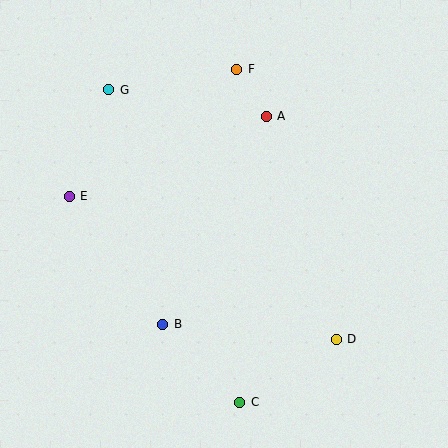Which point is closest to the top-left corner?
Point G is closest to the top-left corner.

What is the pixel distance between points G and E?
The distance between G and E is 114 pixels.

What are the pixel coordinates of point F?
Point F is at (237, 69).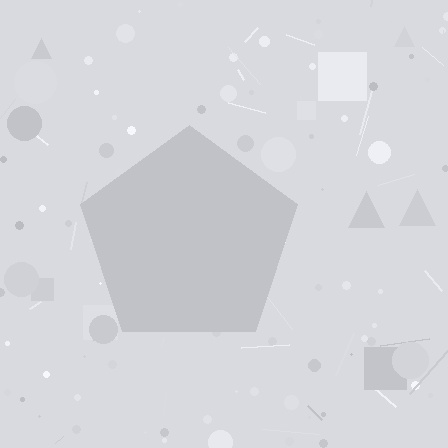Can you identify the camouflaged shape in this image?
The camouflaged shape is a pentagon.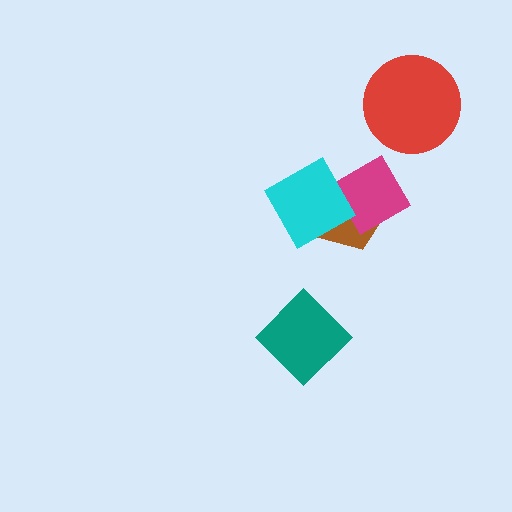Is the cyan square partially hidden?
No, no other shape covers it.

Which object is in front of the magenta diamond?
The cyan square is in front of the magenta diamond.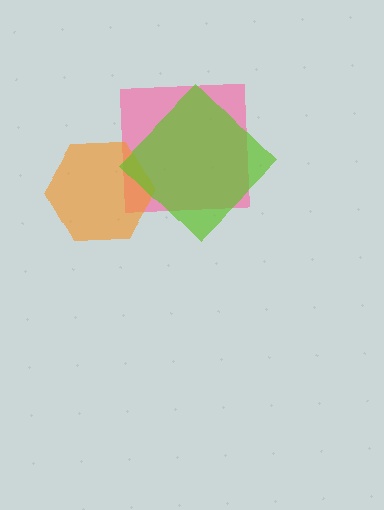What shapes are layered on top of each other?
The layered shapes are: a pink square, an orange hexagon, a lime diamond.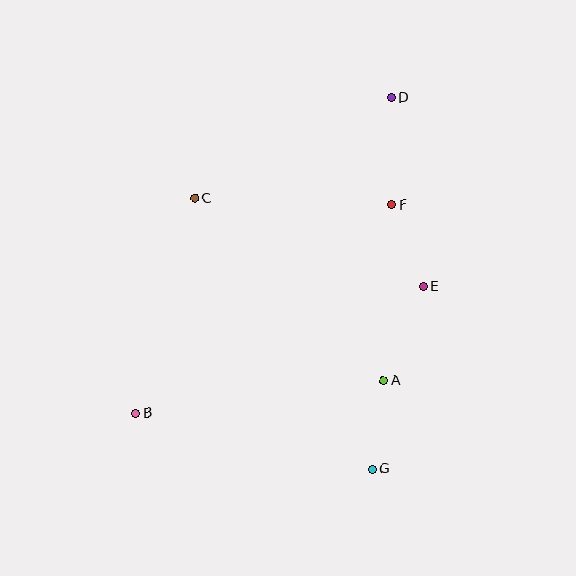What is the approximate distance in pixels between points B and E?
The distance between B and E is approximately 314 pixels.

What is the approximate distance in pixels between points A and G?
The distance between A and G is approximately 89 pixels.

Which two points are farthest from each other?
Points B and D are farthest from each other.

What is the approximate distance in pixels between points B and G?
The distance between B and G is approximately 243 pixels.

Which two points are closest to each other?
Points E and F are closest to each other.